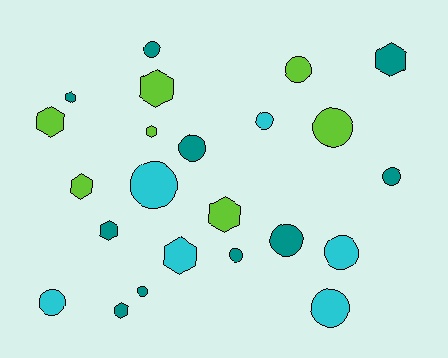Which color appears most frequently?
Teal, with 10 objects.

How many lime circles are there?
There are 2 lime circles.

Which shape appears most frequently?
Circle, with 13 objects.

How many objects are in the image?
There are 23 objects.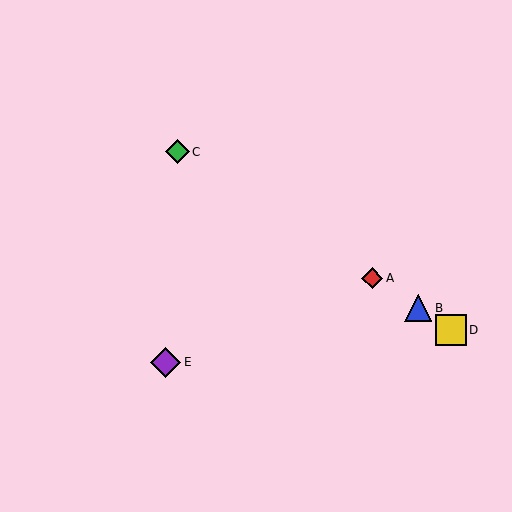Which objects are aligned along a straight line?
Objects A, B, C, D are aligned along a straight line.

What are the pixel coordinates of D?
Object D is at (451, 330).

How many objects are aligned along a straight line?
4 objects (A, B, C, D) are aligned along a straight line.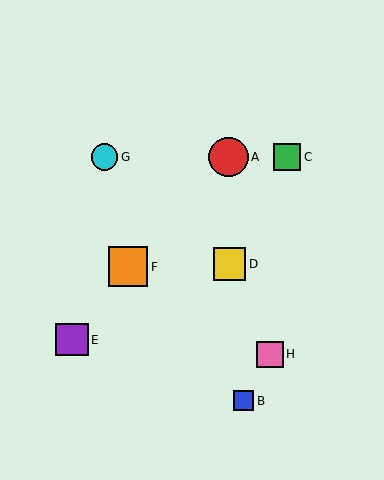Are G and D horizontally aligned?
No, G is at y≈157 and D is at y≈264.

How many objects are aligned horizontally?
3 objects (A, C, G) are aligned horizontally.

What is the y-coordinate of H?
Object H is at y≈354.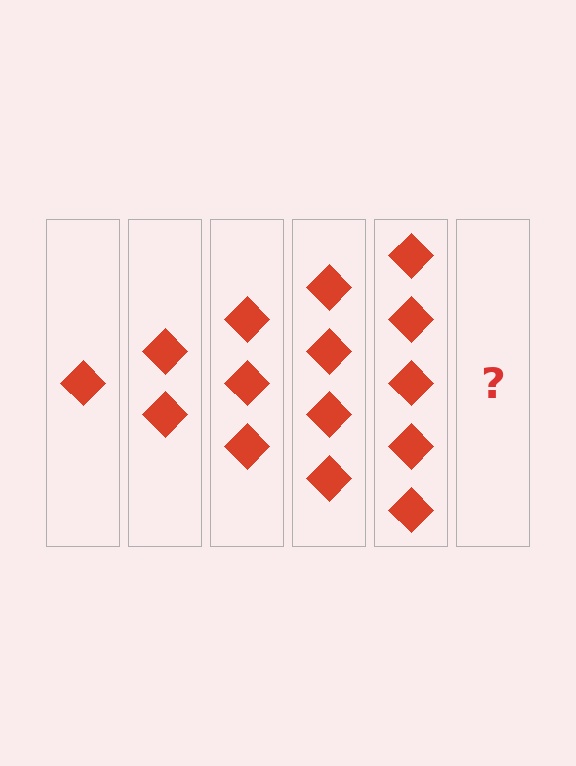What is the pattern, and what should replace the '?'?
The pattern is that each step adds one more diamond. The '?' should be 6 diamonds.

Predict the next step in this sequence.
The next step is 6 diamonds.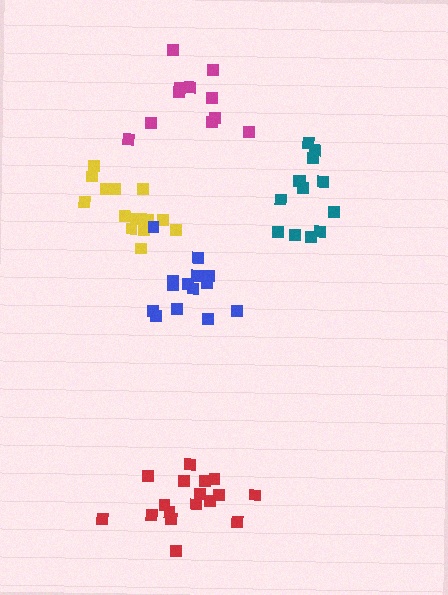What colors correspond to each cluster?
The clusters are colored: red, yellow, teal, blue, magenta.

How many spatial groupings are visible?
There are 5 spatial groupings.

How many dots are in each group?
Group 1: 17 dots, Group 2: 15 dots, Group 3: 13 dots, Group 4: 14 dots, Group 5: 11 dots (70 total).